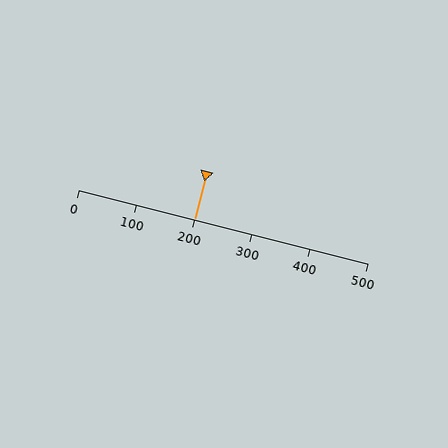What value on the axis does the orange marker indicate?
The marker indicates approximately 200.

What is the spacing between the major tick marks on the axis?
The major ticks are spaced 100 apart.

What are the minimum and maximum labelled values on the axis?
The axis runs from 0 to 500.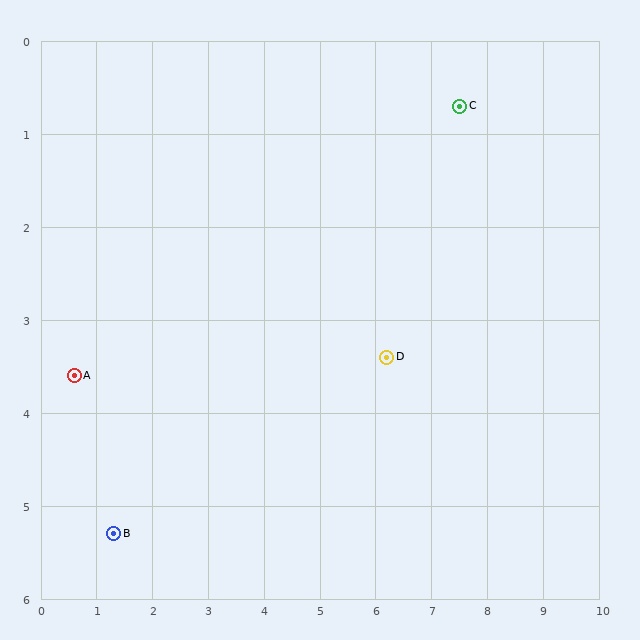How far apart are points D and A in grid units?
Points D and A are about 5.6 grid units apart.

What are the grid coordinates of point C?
Point C is at approximately (7.5, 0.7).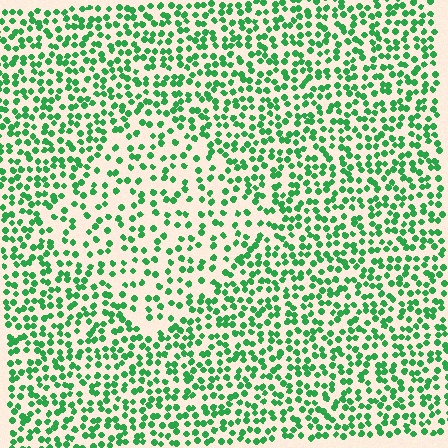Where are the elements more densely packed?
The elements are more densely packed outside the diamond boundary.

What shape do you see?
I see a diamond.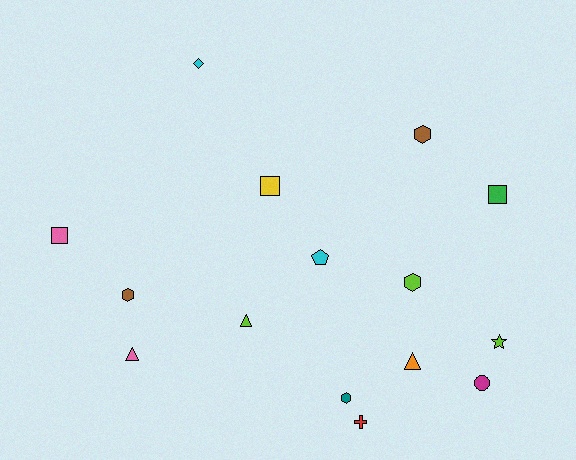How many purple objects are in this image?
There are no purple objects.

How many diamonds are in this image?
There is 1 diamond.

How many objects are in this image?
There are 15 objects.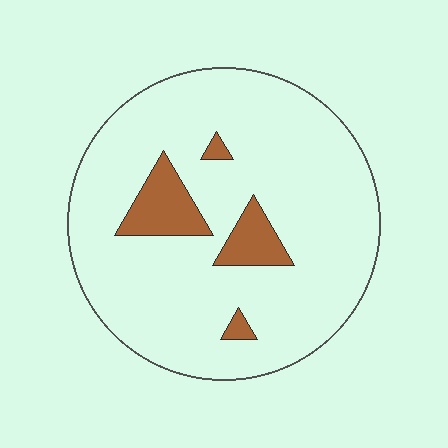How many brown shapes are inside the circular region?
4.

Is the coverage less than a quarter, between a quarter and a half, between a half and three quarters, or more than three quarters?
Less than a quarter.